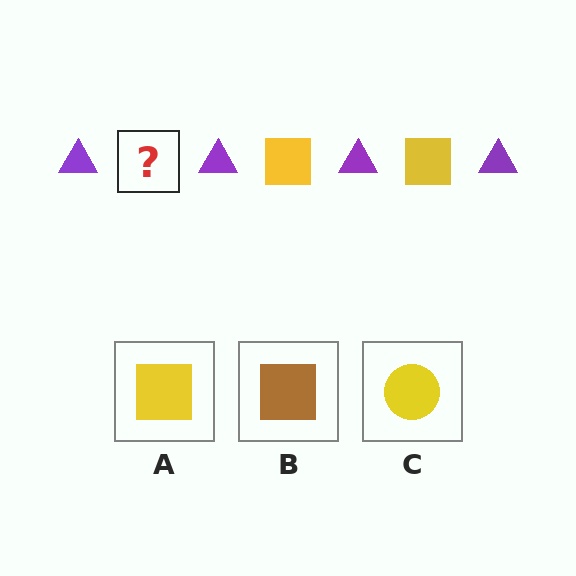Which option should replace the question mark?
Option A.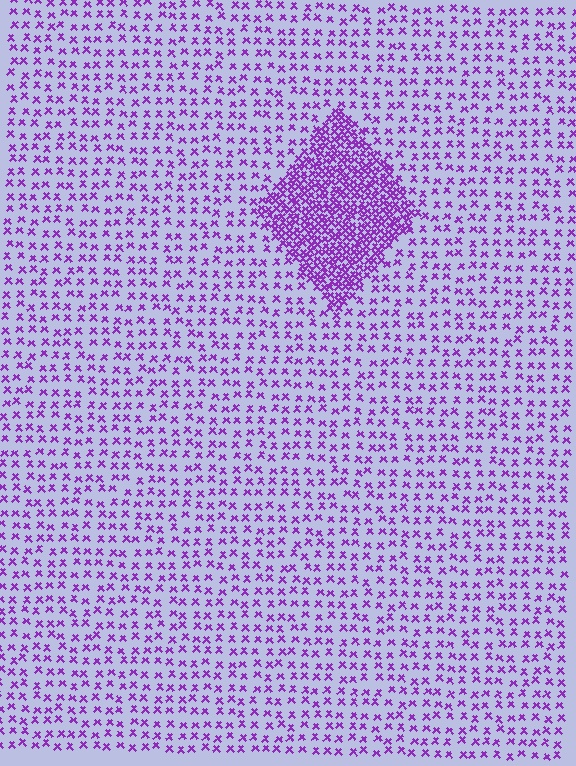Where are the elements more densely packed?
The elements are more densely packed inside the diamond boundary.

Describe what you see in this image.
The image contains small purple elements arranged at two different densities. A diamond-shaped region is visible where the elements are more densely packed than the surrounding area.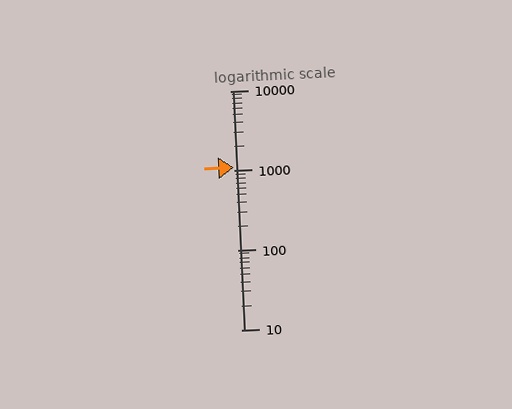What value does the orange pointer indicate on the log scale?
The pointer indicates approximately 1100.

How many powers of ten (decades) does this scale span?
The scale spans 3 decades, from 10 to 10000.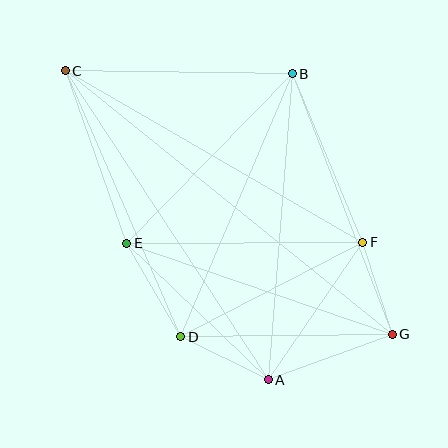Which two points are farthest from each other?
Points C and G are farthest from each other.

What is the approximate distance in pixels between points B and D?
The distance between B and D is approximately 286 pixels.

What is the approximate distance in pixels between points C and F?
The distance between C and F is approximately 343 pixels.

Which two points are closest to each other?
Points F and G are closest to each other.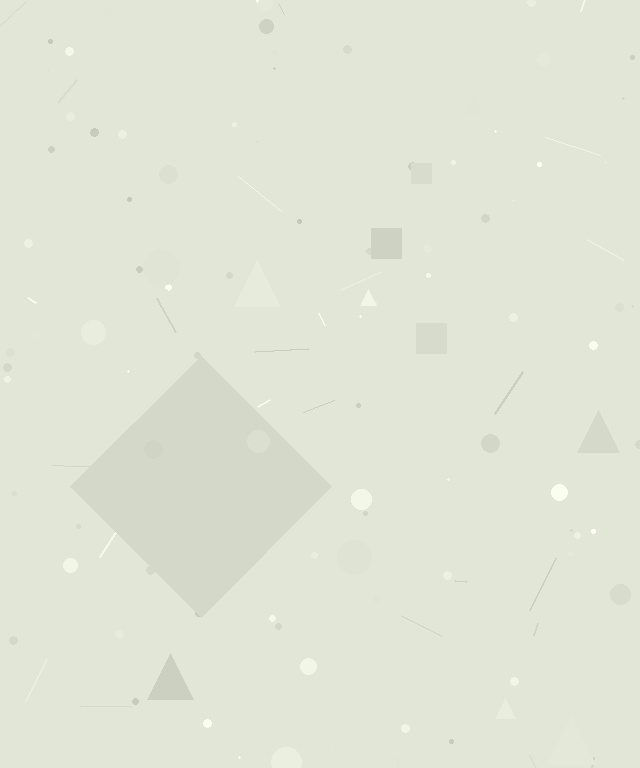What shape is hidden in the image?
A diamond is hidden in the image.